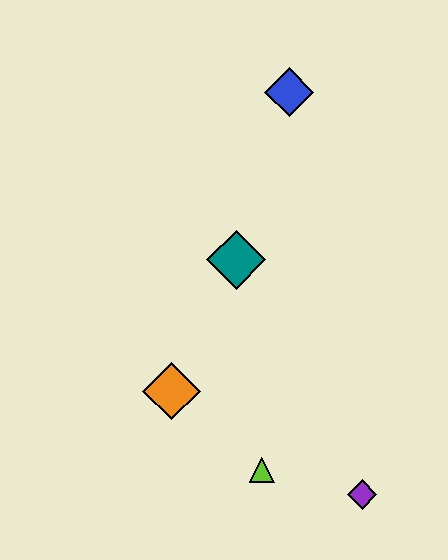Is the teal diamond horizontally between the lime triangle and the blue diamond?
No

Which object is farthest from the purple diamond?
The blue diamond is farthest from the purple diamond.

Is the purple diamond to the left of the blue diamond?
No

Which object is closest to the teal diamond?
The orange diamond is closest to the teal diamond.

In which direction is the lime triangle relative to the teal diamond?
The lime triangle is below the teal diamond.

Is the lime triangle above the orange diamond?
No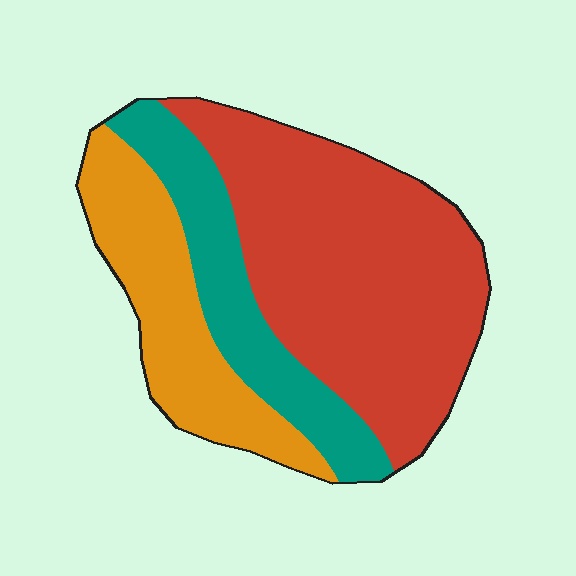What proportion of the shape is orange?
Orange covers about 25% of the shape.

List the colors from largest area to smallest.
From largest to smallest: red, orange, teal.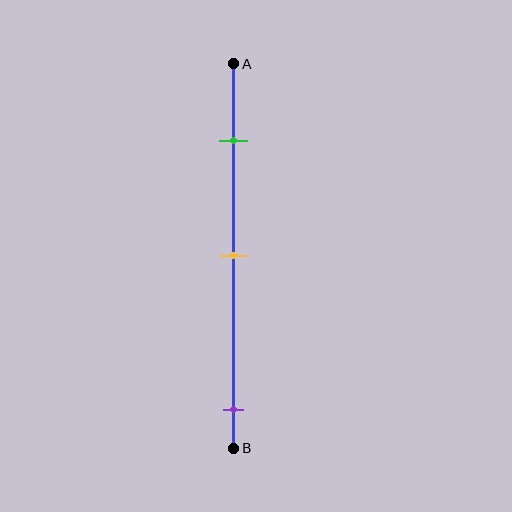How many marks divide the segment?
There are 3 marks dividing the segment.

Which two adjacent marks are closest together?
The green and yellow marks are the closest adjacent pair.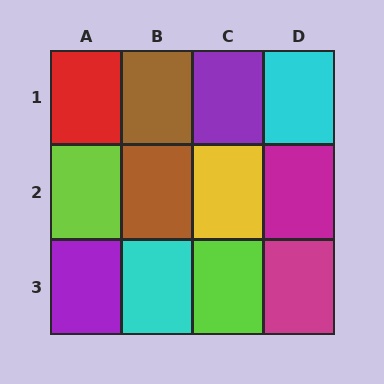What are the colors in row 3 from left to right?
Purple, cyan, lime, magenta.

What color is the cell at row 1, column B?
Brown.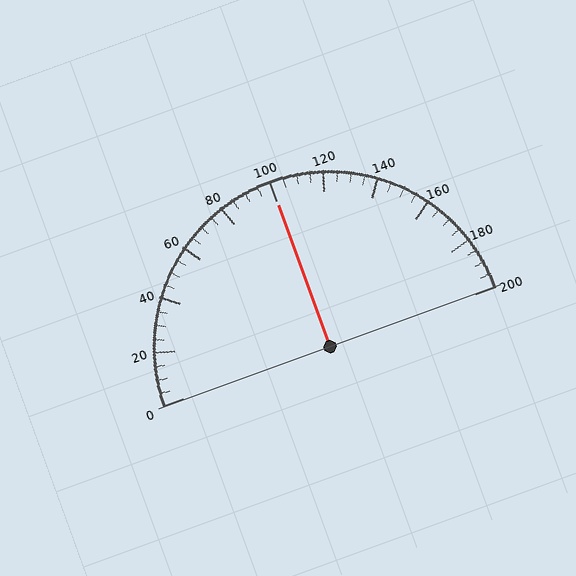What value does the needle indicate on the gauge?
The needle indicates approximately 100.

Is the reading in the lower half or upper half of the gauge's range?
The reading is in the upper half of the range (0 to 200).